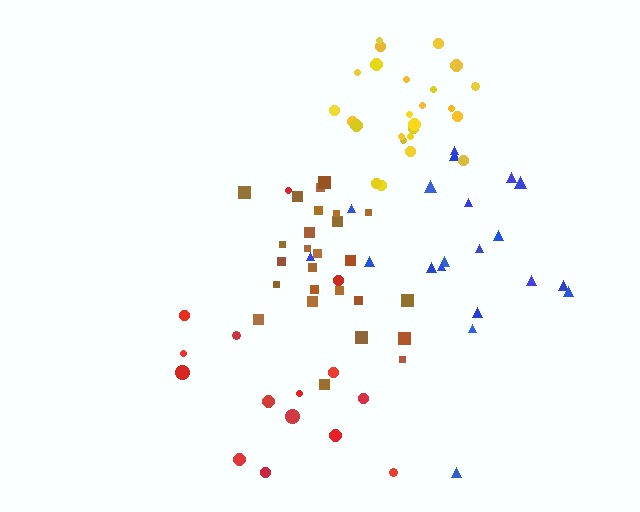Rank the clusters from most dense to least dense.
yellow, brown, blue, red.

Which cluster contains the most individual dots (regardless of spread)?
Brown (26).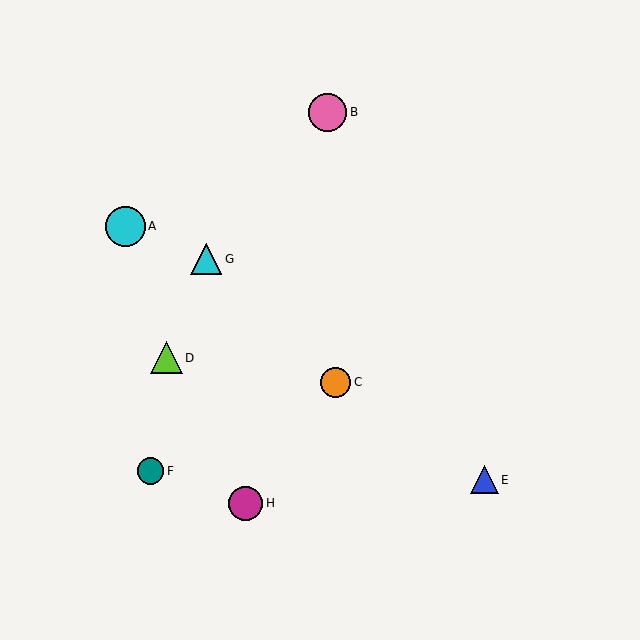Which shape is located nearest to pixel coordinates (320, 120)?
The pink circle (labeled B) at (327, 112) is nearest to that location.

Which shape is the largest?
The cyan circle (labeled A) is the largest.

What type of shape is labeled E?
Shape E is a blue triangle.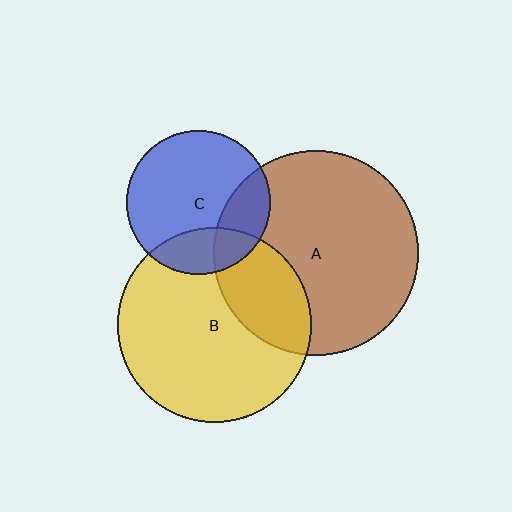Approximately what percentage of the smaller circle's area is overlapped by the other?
Approximately 30%.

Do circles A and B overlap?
Yes.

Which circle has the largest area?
Circle A (brown).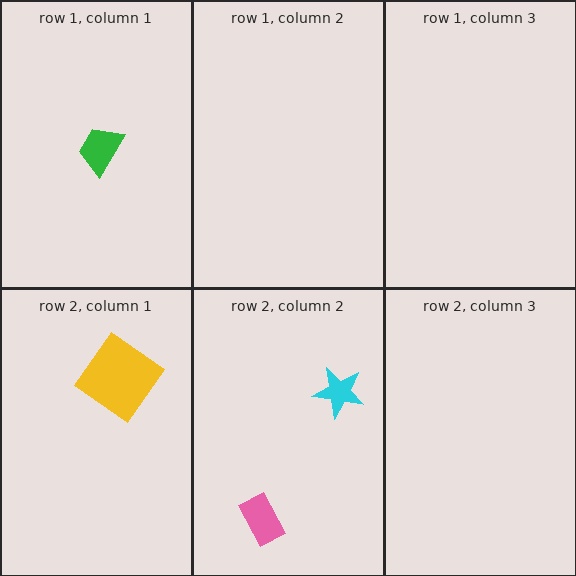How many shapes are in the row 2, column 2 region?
2.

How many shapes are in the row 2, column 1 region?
1.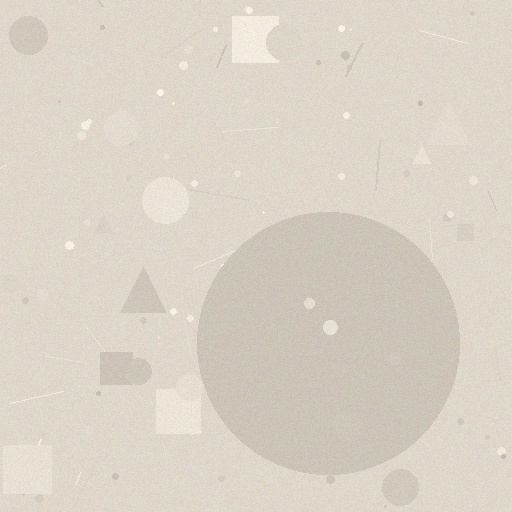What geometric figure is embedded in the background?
A circle is embedded in the background.